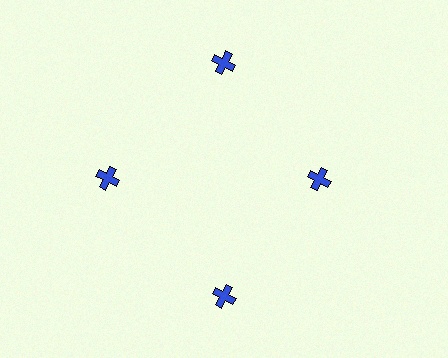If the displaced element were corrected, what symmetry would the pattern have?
It would have 4-fold rotational symmetry — the pattern would map onto itself every 90 degrees.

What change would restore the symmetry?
The symmetry would be restored by moving it outward, back onto the ring so that all 4 crosses sit at equal angles and equal distance from the center.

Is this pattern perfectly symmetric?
No. The 4 blue crosses are arranged in a ring, but one element near the 3 o'clock position is pulled inward toward the center, breaking the 4-fold rotational symmetry.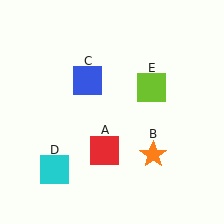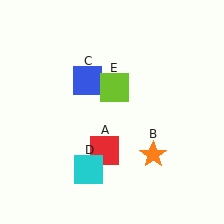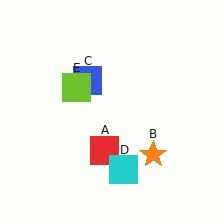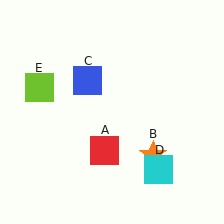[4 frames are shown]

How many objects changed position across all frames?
2 objects changed position: cyan square (object D), lime square (object E).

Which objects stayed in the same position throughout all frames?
Red square (object A) and orange star (object B) and blue square (object C) remained stationary.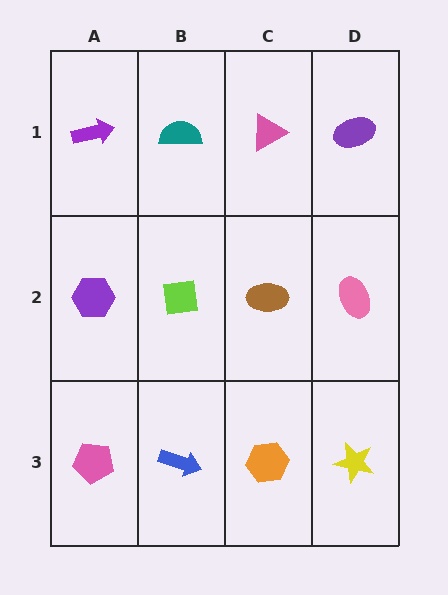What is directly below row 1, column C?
A brown ellipse.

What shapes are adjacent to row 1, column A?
A purple hexagon (row 2, column A), a teal semicircle (row 1, column B).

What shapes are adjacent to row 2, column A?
A purple arrow (row 1, column A), a pink pentagon (row 3, column A), a lime square (row 2, column B).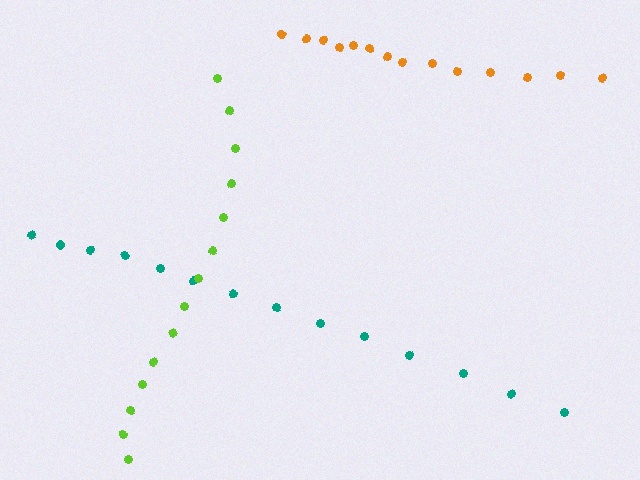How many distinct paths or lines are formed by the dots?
There are 3 distinct paths.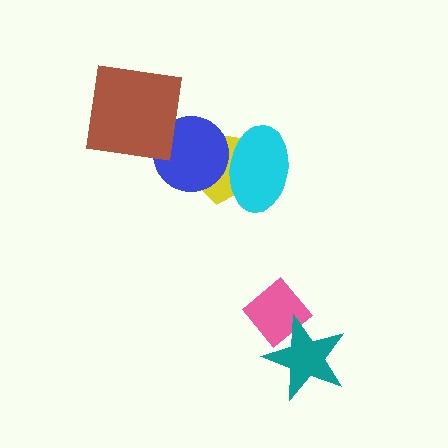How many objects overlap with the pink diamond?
1 object overlaps with the pink diamond.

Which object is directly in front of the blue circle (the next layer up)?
The cyan ellipse is directly in front of the blue circle.